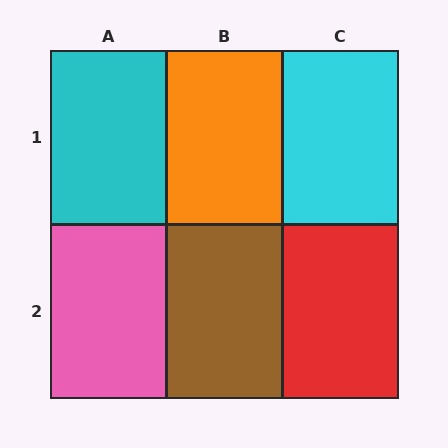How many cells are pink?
1 cell is pink.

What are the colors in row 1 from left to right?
Cyan, orange, cyan.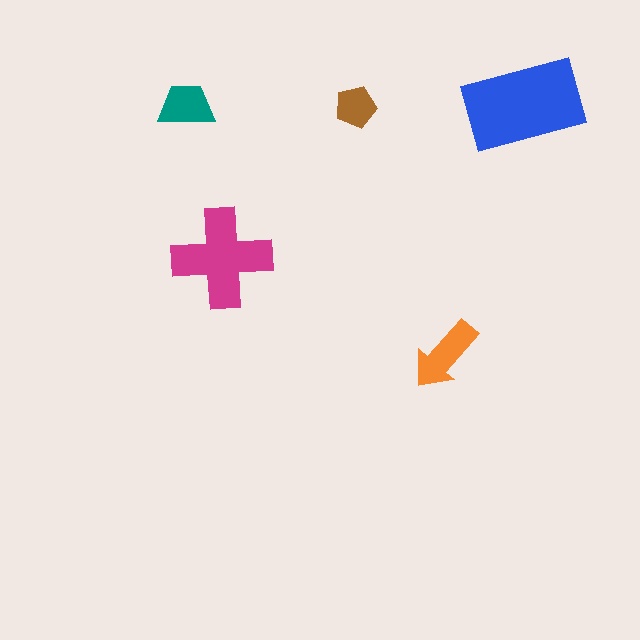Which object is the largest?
The blue rectangle.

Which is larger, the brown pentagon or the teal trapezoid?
The teal trapezoid.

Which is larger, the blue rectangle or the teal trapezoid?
The blue rectangle.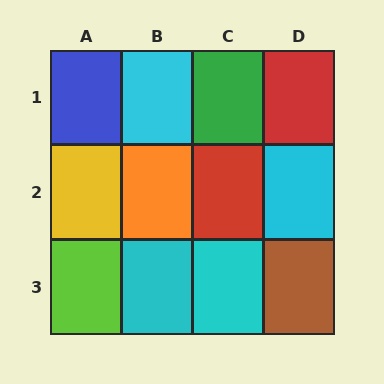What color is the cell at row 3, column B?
Cyan.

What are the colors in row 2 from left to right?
Yellow, orange, red, cyan.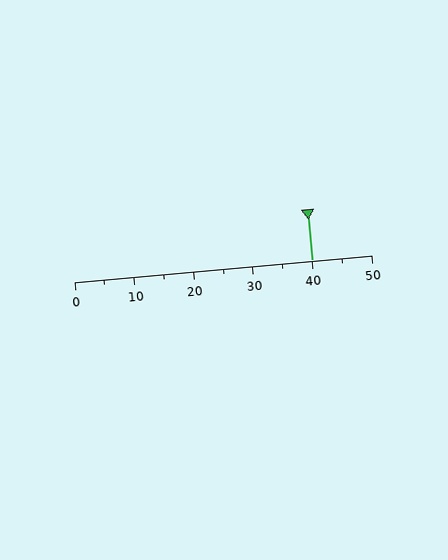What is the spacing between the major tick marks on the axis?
The major ticks are spaced 10 apart.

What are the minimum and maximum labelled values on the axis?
The axis runs from 0 to 50.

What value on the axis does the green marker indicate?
The marker indicates approximately 40.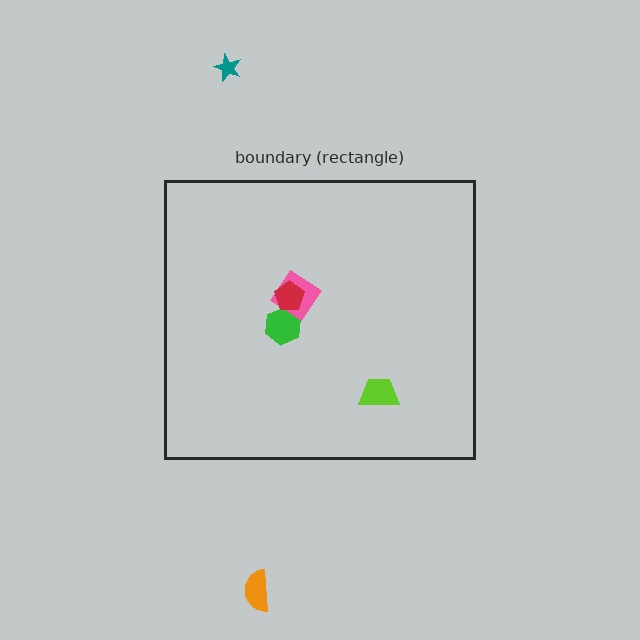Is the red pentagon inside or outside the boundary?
Inside.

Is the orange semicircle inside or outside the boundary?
Outside.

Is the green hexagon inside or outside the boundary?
Inside.